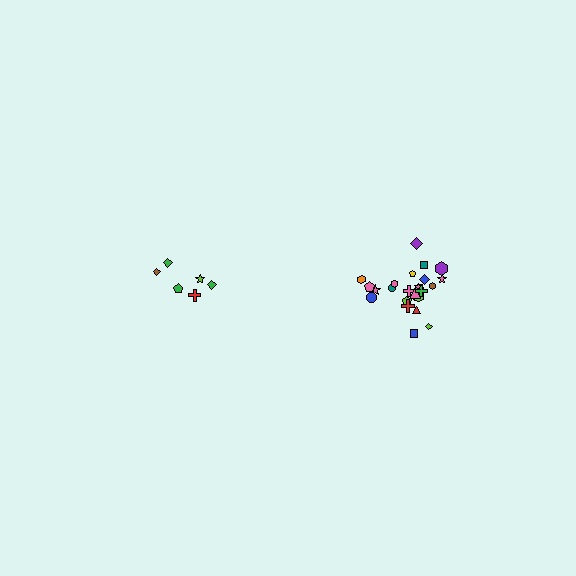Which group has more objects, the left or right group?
The right group.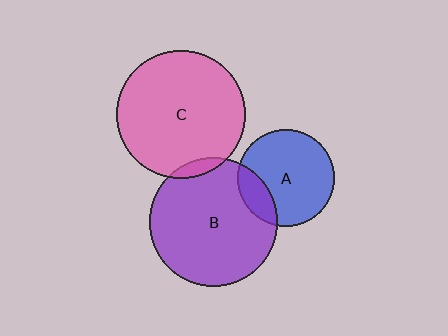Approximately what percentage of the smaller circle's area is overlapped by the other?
Approximately 20%.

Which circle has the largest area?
Circle C (pink).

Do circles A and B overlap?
Yes.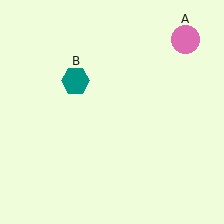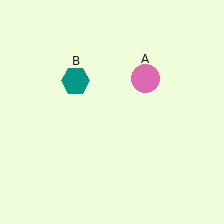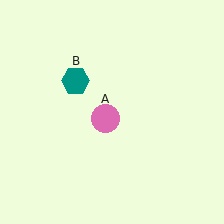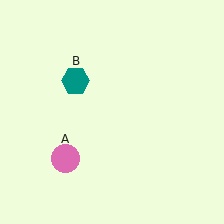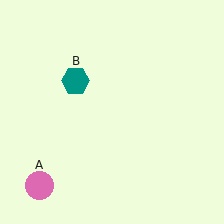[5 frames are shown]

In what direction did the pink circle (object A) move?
The pink circle (object A) moved down and to the left.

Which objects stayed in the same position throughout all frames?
Teal hexagon (object B) remained stationary.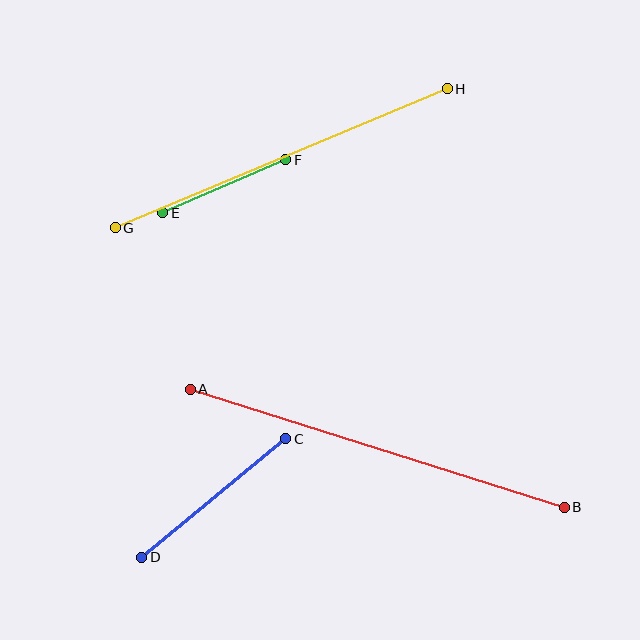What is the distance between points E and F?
The distance is approximately 134 pixels.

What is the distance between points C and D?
The distance is approximately 187 pixels.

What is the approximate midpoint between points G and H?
The midpoint is at approximately (281, 158) pixels.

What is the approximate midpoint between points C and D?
The midpoint is at approximately (214, 498) pixels.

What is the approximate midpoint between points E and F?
The midpoint is at approximately (224, 186) pixels.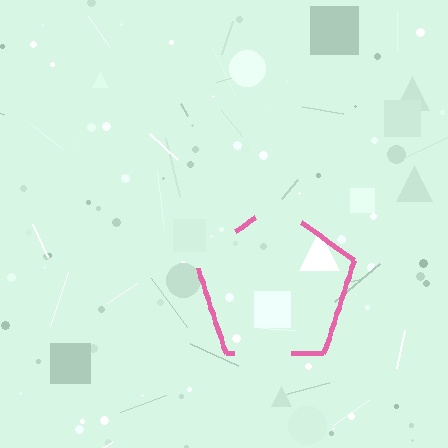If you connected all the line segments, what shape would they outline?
They would outline a pentagon.